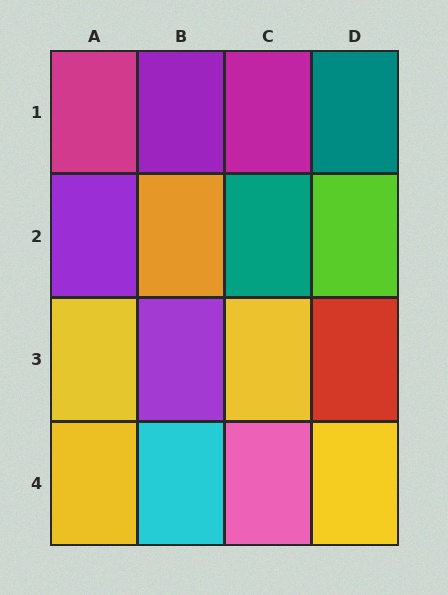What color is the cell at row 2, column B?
Orange.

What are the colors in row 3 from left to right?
Yellow, purple, yellow, red.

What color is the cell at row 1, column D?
Teal.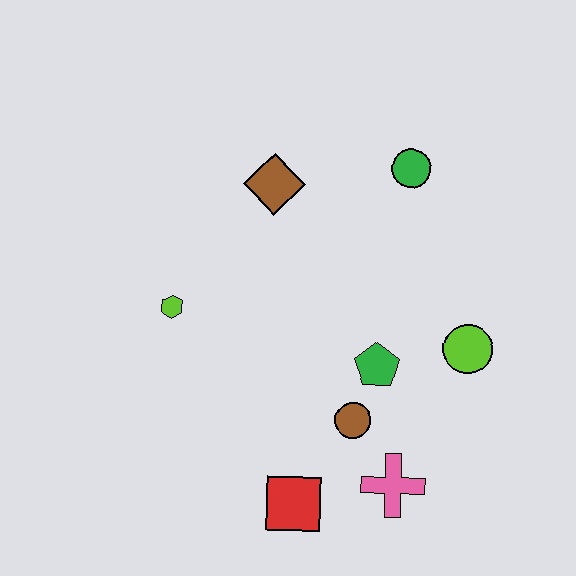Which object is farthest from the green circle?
The red square is farthest from the green circle.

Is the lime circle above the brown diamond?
No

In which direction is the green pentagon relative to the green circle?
The green pentagon is below the green circle.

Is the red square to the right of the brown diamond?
Yes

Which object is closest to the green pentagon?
The brown circle is closest to the green pentagon.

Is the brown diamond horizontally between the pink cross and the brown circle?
No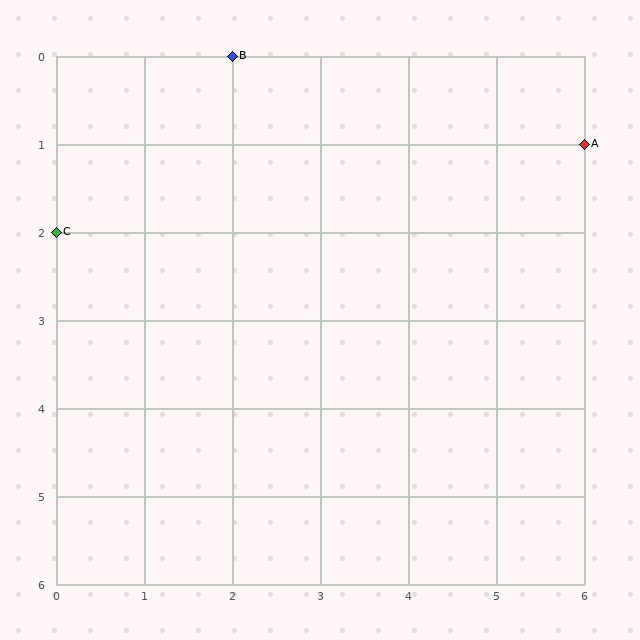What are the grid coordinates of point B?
Point B is at grid coordinates (2, 0).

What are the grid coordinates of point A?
Point A is at grid coordinates (6, 1).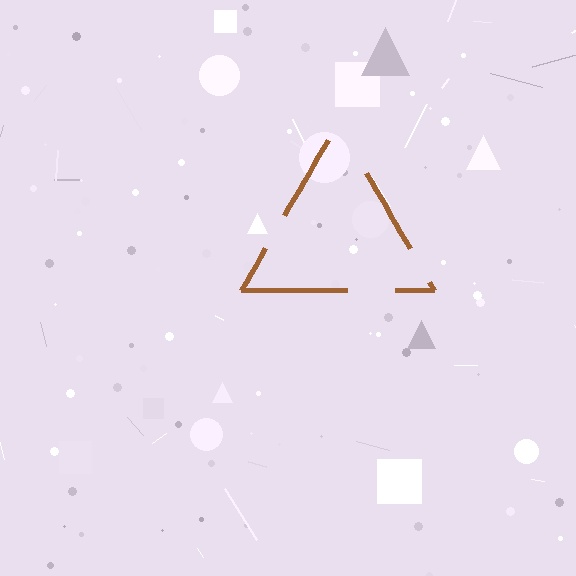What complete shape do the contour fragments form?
The contour fragments form a triangle.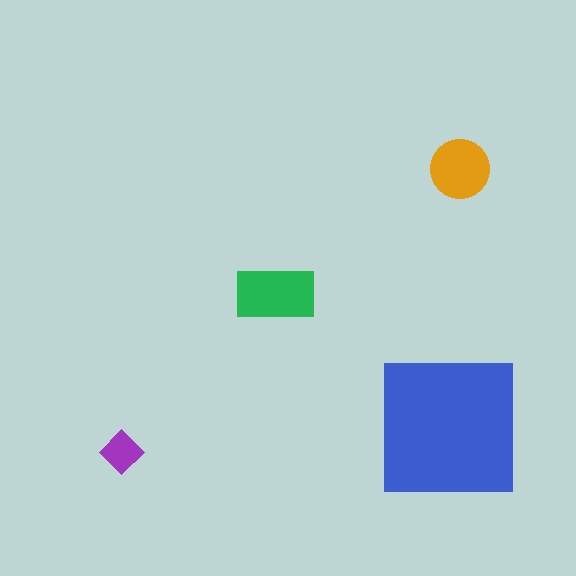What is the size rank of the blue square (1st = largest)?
1st.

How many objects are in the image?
There are 4 objects in the image.